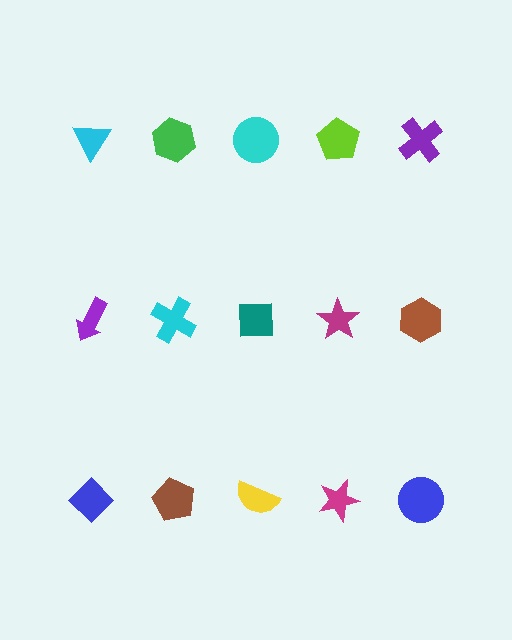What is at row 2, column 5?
A brown hexagon.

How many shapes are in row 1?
5 shapes.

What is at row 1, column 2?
A green hexagon.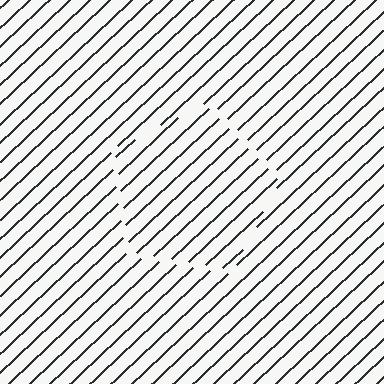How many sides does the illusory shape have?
5 sides — the line-ends trace a pentagon.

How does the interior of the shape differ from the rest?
The interior of the shape contains the same grating, shifted by half a period — the contour is defined by the phase discontinuity where line-ends from the inner and outer gratings abut.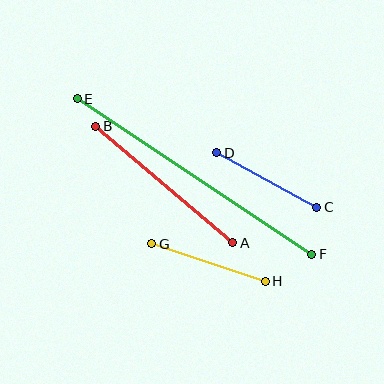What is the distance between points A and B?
The distance is approximately 180 pixels.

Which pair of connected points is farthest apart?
Points E and F are farthest apart.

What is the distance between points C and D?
The distance is approximately 114 pixels.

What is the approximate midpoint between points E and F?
The midpoint is at approximately (195, 176) pixels.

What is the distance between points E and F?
The distance is approximately 281 pixels.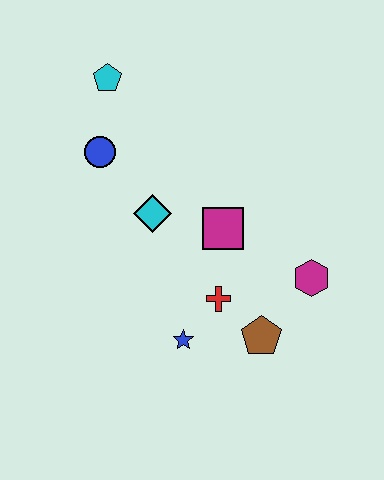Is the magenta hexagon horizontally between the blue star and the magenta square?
No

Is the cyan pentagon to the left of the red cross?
Yes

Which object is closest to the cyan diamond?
The magenta square is closest to the cyan diamond.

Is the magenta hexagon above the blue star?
Yes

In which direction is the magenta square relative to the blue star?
The magenta square is above the blue star.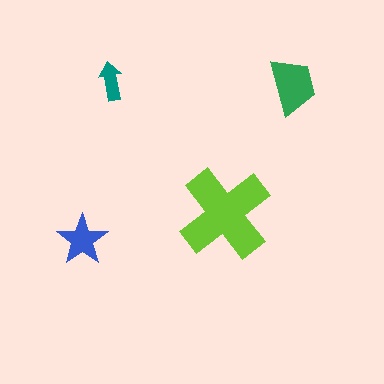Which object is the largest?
The lime cross.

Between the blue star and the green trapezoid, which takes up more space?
The green trapezoid.